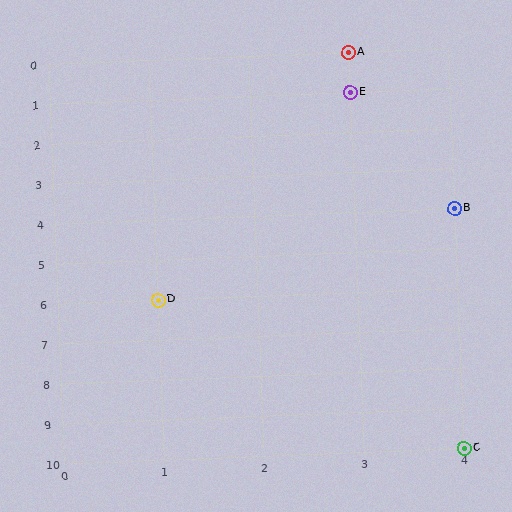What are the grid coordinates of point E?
Point E is at grid coordinates (3, 1).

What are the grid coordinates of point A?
Point A is at grid coordinates (3, 0).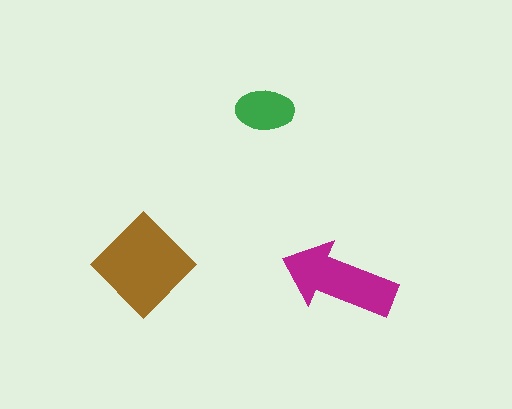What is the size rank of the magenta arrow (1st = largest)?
2nd.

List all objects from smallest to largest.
The green ellipse, the magenta arrow, the brown diamond.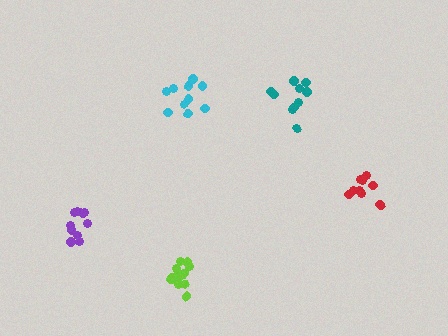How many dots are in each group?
Group 1: 13 dots, Group 2: 10 dots, Group 3: 9 dots, Group 4: 10 dots, Group 5: 10 dots (52 total).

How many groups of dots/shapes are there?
There are 5 groups.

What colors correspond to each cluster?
The clusters are colored: lime, cyan, red, purple, teal.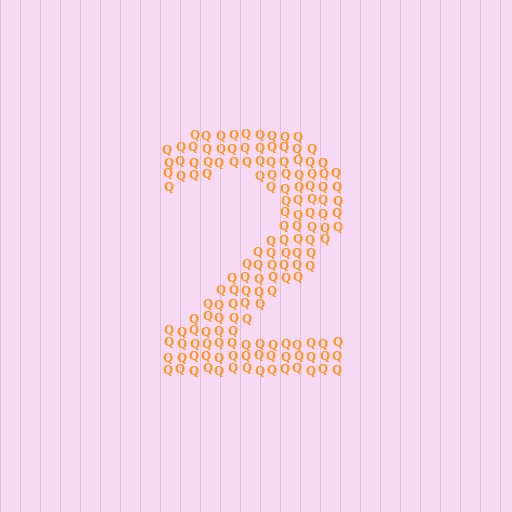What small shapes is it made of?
It is made of small letter Q's.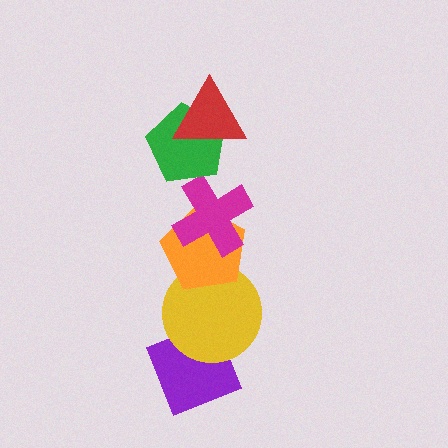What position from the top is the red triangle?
The red triangle is 1st from the top.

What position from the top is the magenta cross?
The magenta cross is 3rd from the top.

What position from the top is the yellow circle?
The yellow circle is 5th from the top.